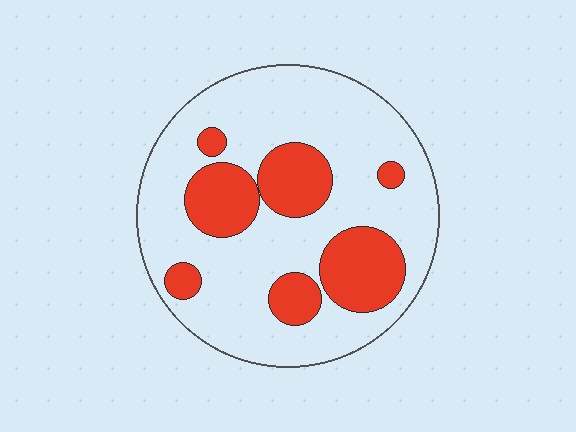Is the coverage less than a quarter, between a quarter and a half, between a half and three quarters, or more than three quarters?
Between a quarter and a half.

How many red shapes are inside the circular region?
7.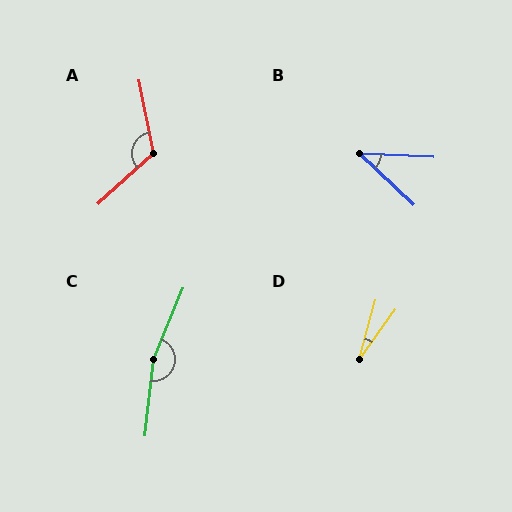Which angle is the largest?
C, at approximately 164 degrees.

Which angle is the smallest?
D, at approximately 20 degrees.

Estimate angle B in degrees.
Approximately 41 degrees.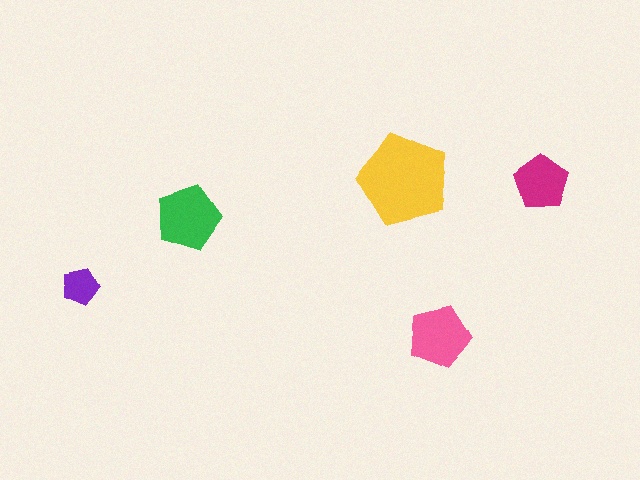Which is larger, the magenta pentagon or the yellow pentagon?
The yellow one.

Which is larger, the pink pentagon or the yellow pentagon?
The yellow one.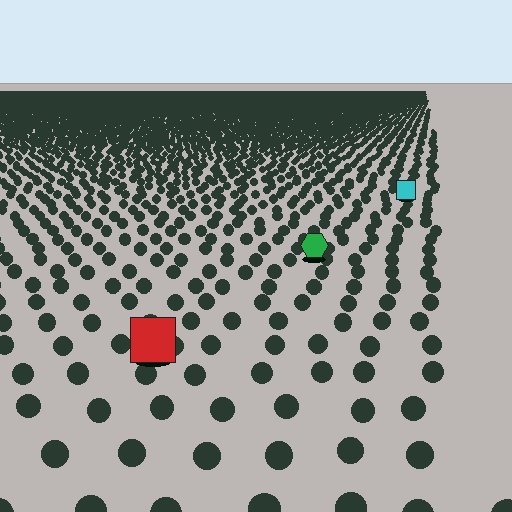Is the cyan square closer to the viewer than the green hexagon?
No. The green hexagon is closer — you can tell from the texture gradient: the ground texture is coarser near it.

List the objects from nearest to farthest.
From nearest to farthest: the red square, the green hexagon, the cyan square.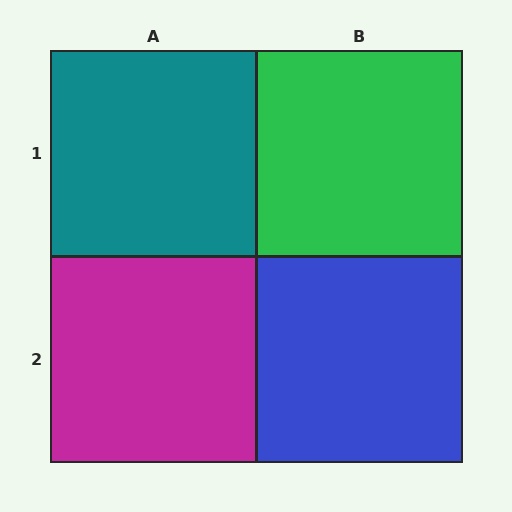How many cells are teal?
1 cell is teal.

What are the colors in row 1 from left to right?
Teal, green.